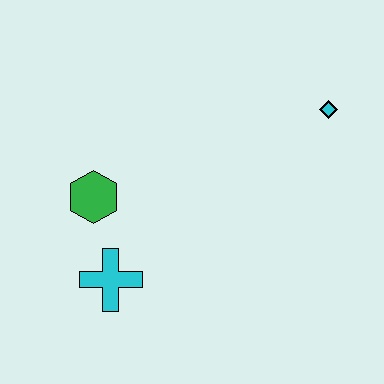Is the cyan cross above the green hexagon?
No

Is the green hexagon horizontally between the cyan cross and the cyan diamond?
No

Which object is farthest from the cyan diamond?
The cyan cross is farthest from the cyan diamond.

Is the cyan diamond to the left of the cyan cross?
No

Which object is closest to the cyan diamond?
The green hexagon is closest to the cyan diamond.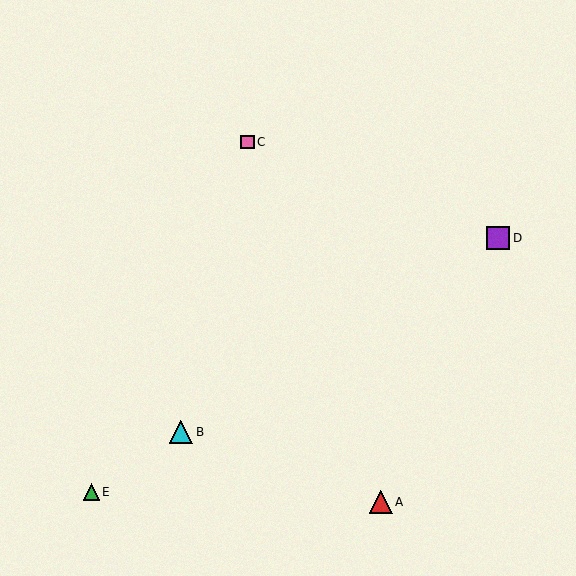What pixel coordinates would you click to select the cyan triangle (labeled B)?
Click at (181, 432) to select the cyan triangle B.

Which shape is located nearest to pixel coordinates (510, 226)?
The purple square (labeled D) at (498, 238) is nearest to that location.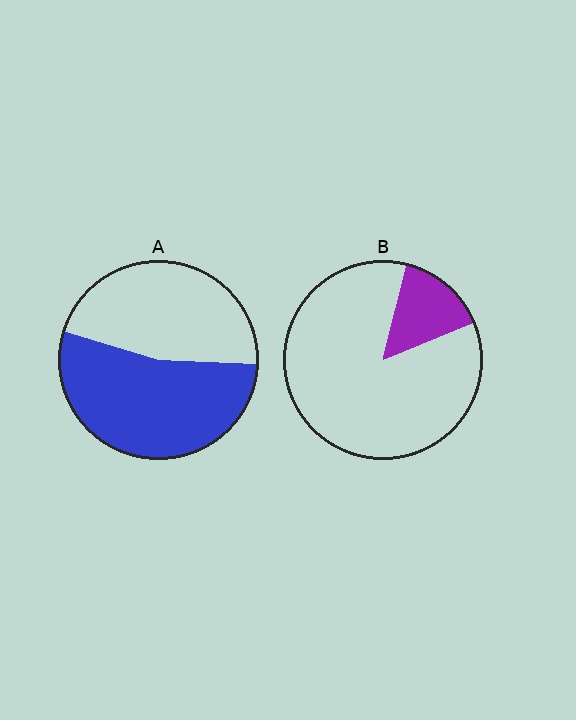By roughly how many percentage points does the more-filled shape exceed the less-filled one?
By roughly 40 percentage points (A over B).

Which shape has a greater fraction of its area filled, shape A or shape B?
Shape A.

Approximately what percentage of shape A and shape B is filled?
A is approximately 55% and B is approximately 15%.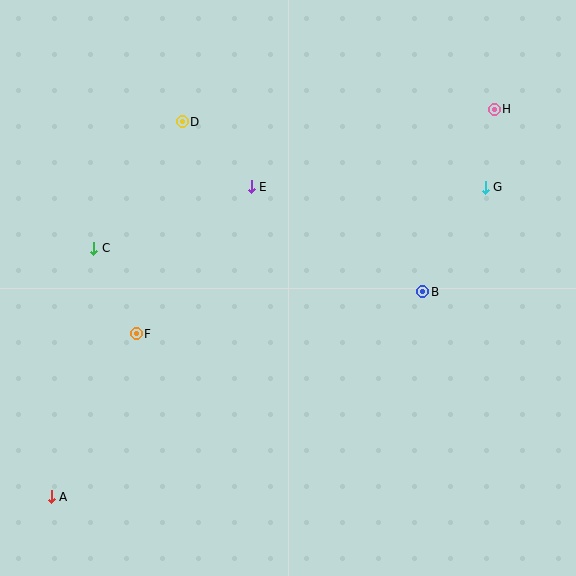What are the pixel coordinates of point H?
Point H is at (494, 109).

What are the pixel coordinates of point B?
Point B is at (423, 292).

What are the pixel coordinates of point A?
Point A is at (51, 497).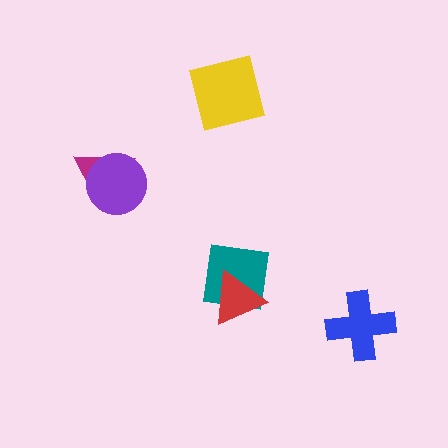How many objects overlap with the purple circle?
1 object overlaps with the purple circle.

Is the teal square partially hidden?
Yes, it is partially covered by another shape.